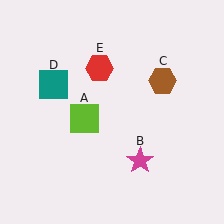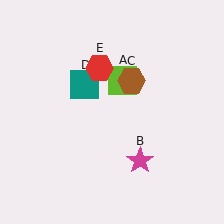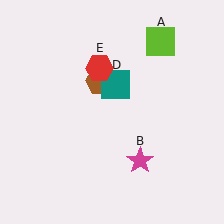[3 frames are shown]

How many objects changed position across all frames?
3 objects changed position: lime square (object A), brown hexagon (object C), teal square (object D).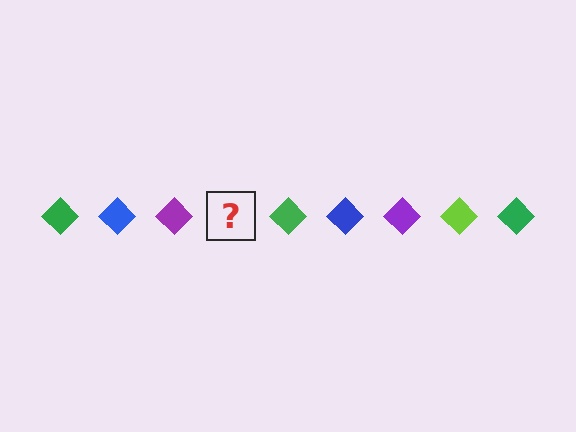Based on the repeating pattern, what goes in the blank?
The blank should be a lime diamond.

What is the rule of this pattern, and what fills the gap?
The rule is that the pattern cycles through green, blue, purple, lime diamonds. The gap should be filled with a lime diamond.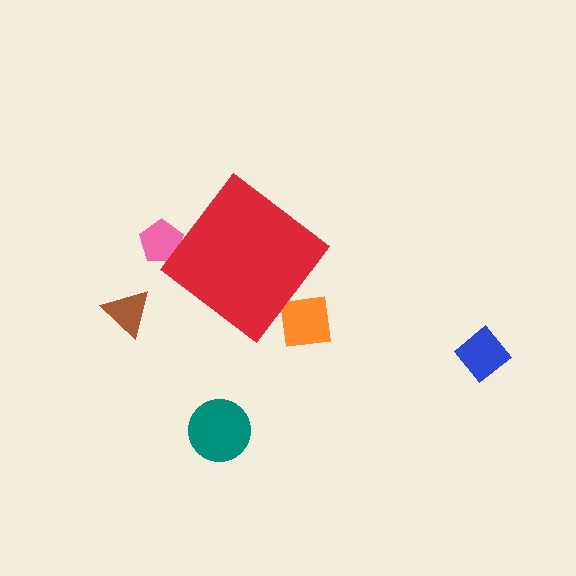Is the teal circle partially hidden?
No, the teal circle is fully visible.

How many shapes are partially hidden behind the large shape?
2 shapes are partially hidden.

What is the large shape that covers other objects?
A red diamond.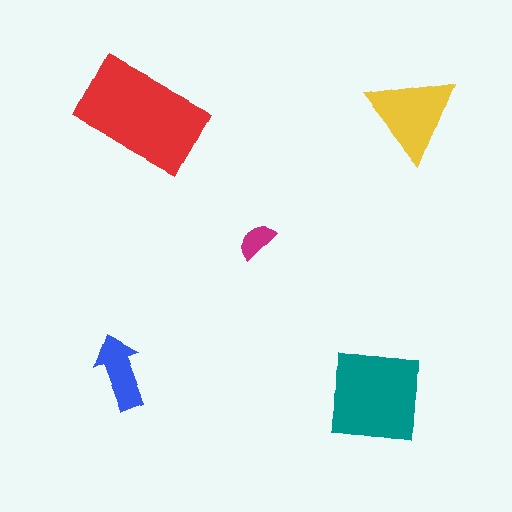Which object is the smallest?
The magenta semicircle.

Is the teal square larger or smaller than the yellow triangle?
Larger.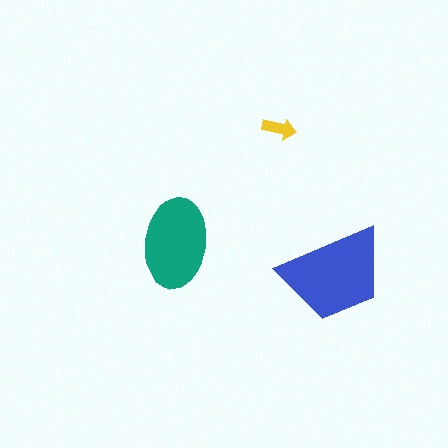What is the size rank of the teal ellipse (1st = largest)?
2nd.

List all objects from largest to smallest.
The blue trapezoid, the teal ellipse, the yellow arrow.